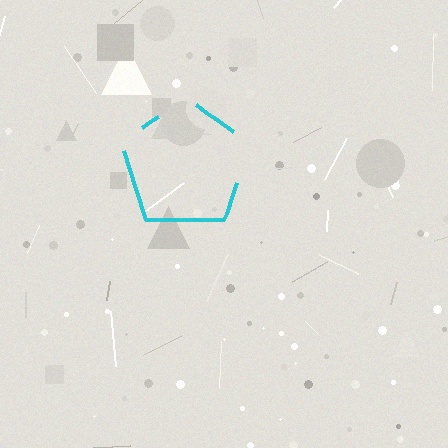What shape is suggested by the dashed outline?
The dashed outline suggests a pentagon.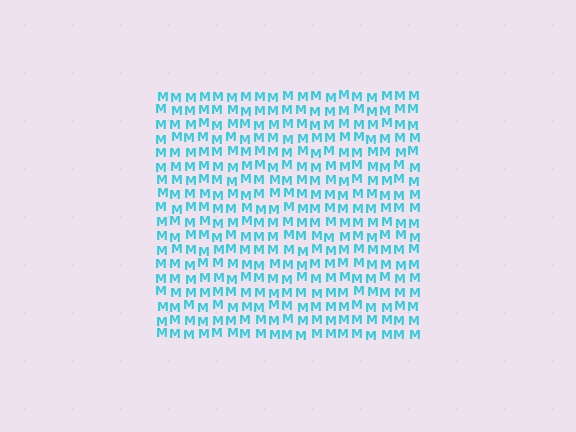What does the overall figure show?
The overall figure shows a square.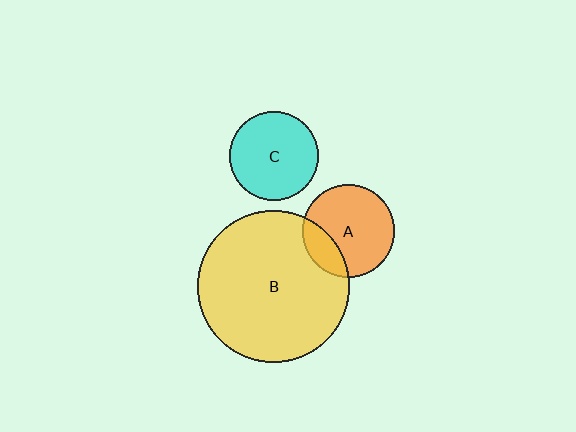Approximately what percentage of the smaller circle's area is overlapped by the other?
Approximately 25%.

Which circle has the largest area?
Circle B (yellow).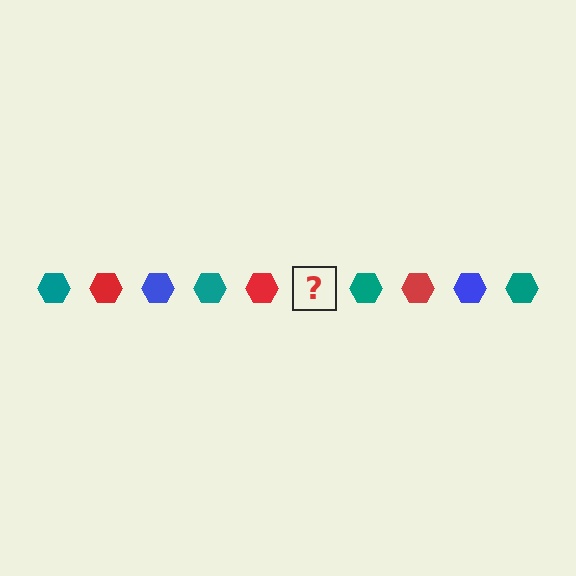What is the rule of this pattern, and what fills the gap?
The rule is that the pattern cycles through teal, red, blue hexagons. The gap should be filled with a blue hexagon.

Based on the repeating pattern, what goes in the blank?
The blank should be a blue hexagon.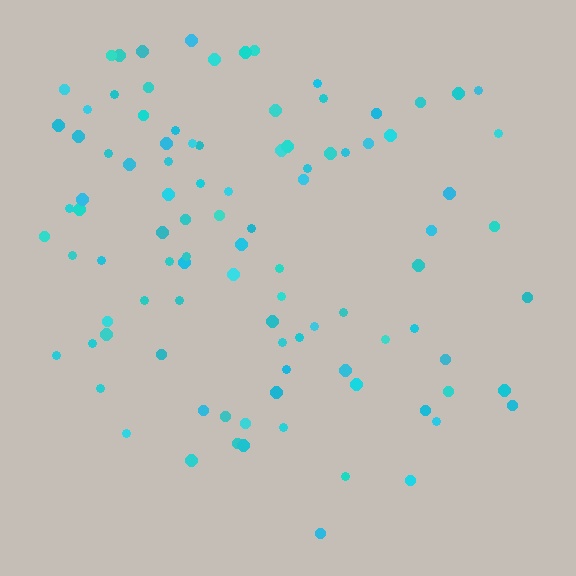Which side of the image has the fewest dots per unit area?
The bottom.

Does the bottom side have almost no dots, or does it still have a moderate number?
Still a moderate number, just noticeably fewer than the top.